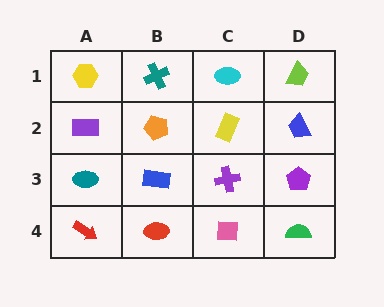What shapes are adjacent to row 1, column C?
A yellow rectangle (row 2, column C), a teal cross (row 1, column B), a lime trapezoid (row 1, column D).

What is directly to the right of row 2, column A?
An orange pentagon.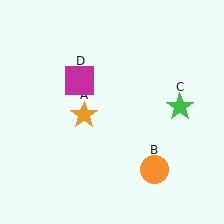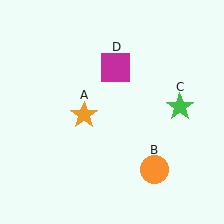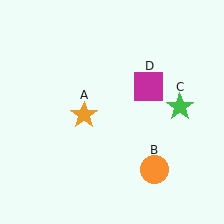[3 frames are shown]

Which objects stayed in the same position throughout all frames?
Orange star (object A) and orange circle (object B) and green star (object C) remained stationary.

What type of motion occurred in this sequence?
The magenta square (object D) rotated clockwise around the center of the scene.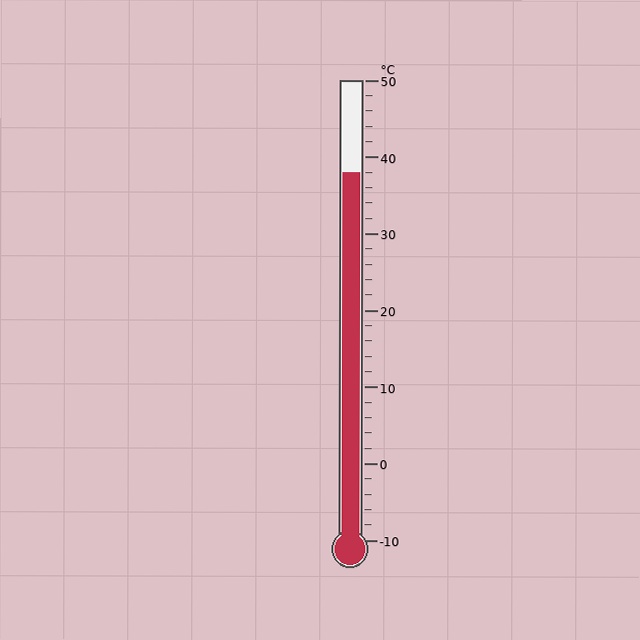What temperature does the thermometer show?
The thermometer shows approximately 38°C.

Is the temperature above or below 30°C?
The temperature is above 30°C.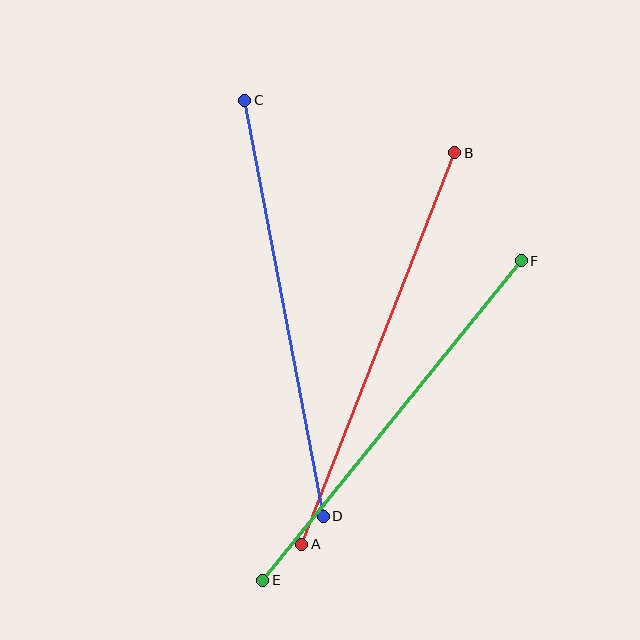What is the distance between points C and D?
The distance is approximately 424 pixels.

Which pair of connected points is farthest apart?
Points C and D are farthest apart.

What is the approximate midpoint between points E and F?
The midpoint is at approximately (392, 421) pixels.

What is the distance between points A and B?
The distance is approximately 421 pixels.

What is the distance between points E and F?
The distance is approximately 411 pixels.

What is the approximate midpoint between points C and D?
The midpoint is at approximately (284, 308) pixels.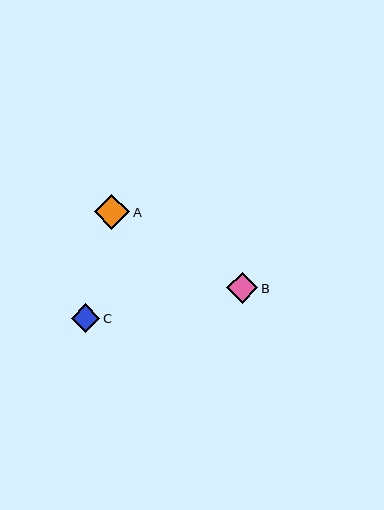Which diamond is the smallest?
Diamond C is the smallest with a size of approximately 28 pixels.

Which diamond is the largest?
Diamond A is the largest with a size of approximately 35 pixels.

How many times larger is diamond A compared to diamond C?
Diamond A is approximately 1.2 times the size of diamond C.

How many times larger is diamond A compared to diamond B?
Diamond A is approximately 1.1 times the size of diamond B.